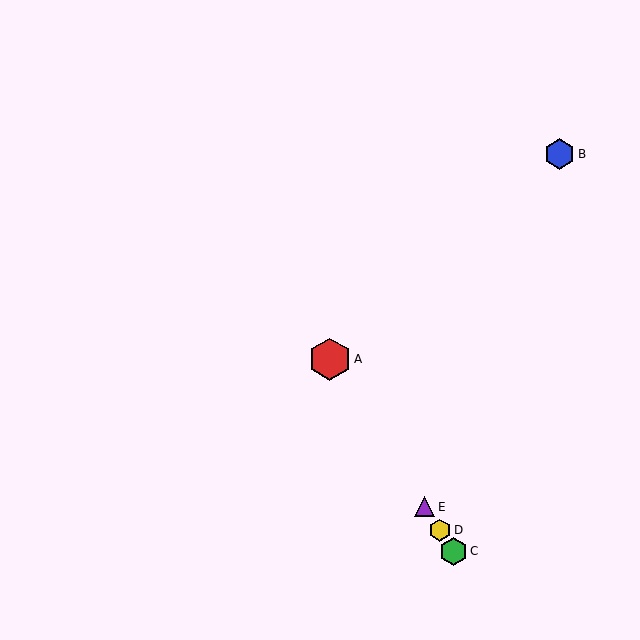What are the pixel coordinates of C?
Object C is at (453, 551).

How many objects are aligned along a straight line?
4 objects (A, C, D, E) are aligned along a straight line.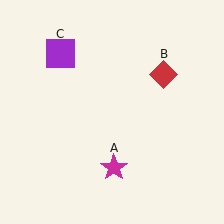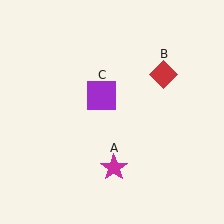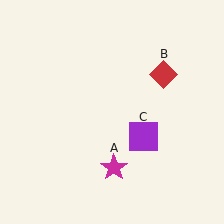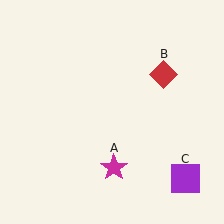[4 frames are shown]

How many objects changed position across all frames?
1 object changed position: purple square (object C).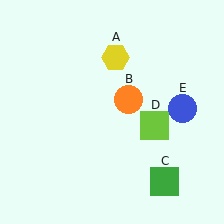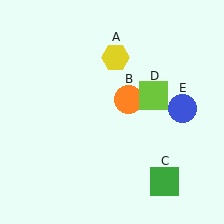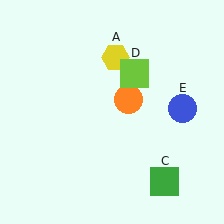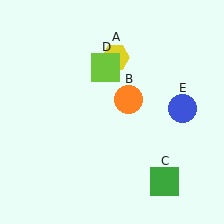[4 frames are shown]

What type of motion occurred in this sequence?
The lime square (object D) rotated counterclockwise around the center of the scene.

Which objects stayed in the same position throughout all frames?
Yellow hexagon (object A) and orange circle (object B) and green square (object C) and blue circle (object E) remained stationary.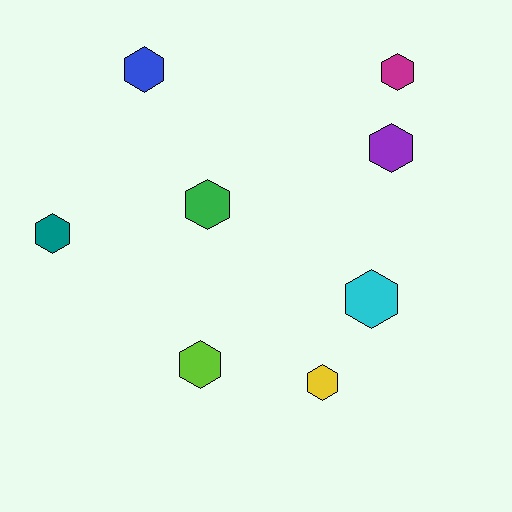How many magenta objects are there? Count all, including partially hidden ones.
There is 1 magenta object.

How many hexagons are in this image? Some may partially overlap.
There are 8 hexagons.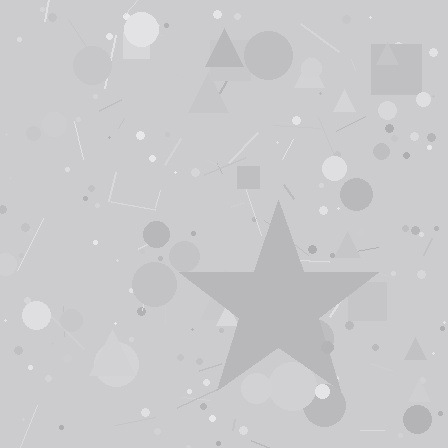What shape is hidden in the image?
A star is hidden in the image.